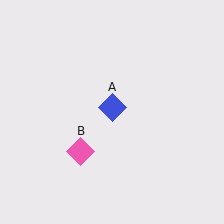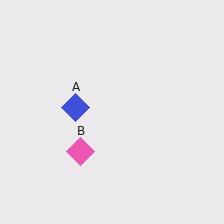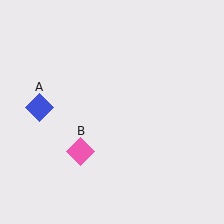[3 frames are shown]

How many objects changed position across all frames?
1 object changed position: blue diamond (object A).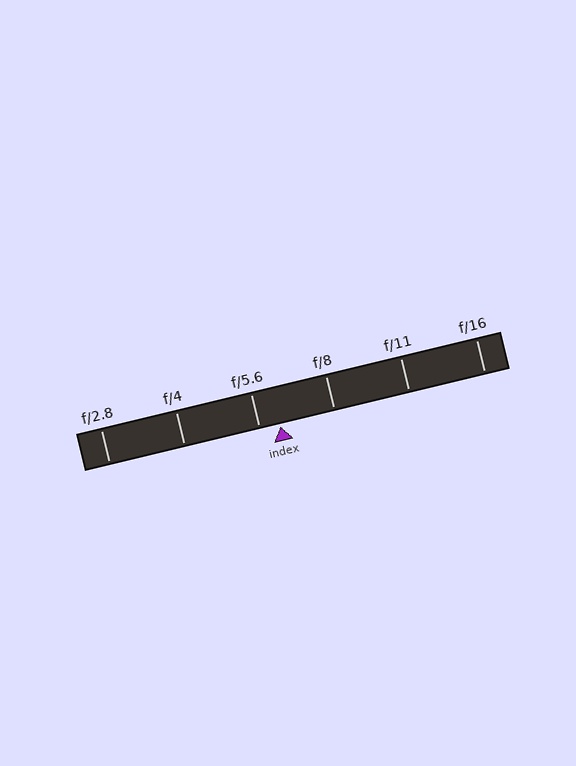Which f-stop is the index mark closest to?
The index mark is closest to f/5.6.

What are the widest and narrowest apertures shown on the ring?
The widest aperture shown is f/2.8 and the narrowest is f/16.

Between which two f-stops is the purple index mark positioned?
The index mark is between f/5.6 and f/8.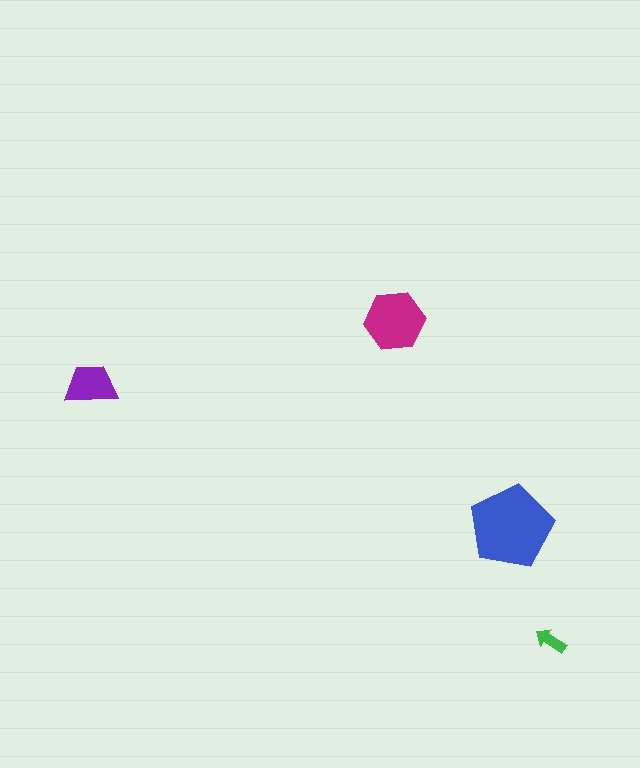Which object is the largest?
The blue pentagon.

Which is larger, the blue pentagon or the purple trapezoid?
The blue pentagon.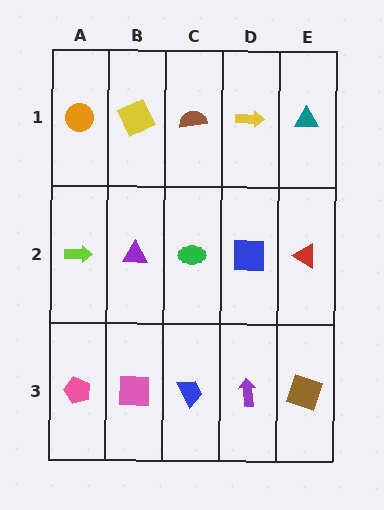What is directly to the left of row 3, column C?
A pink square.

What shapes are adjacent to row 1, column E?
A red triangle (row 2, column E), a yellow arrow (row 1, column D).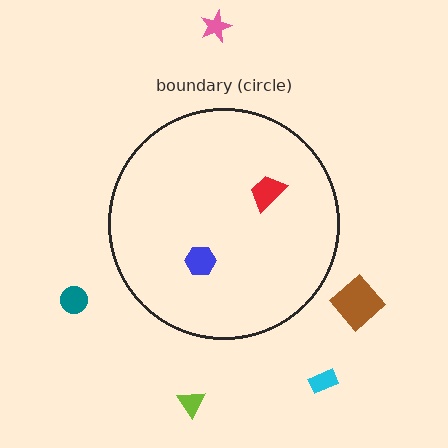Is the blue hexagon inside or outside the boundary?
Inside.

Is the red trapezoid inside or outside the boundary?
Inside.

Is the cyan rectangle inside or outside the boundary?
Outside.